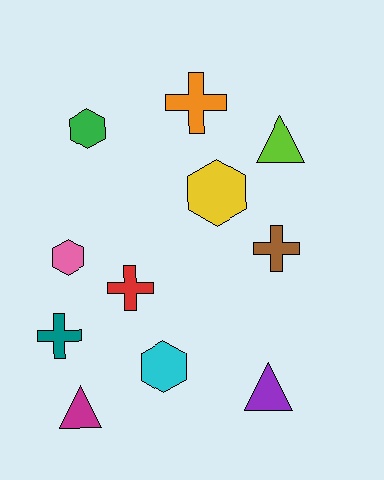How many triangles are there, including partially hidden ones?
There are 3 triangles.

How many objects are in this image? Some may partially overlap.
There are 11 objects.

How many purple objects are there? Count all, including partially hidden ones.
There is 1 purple object.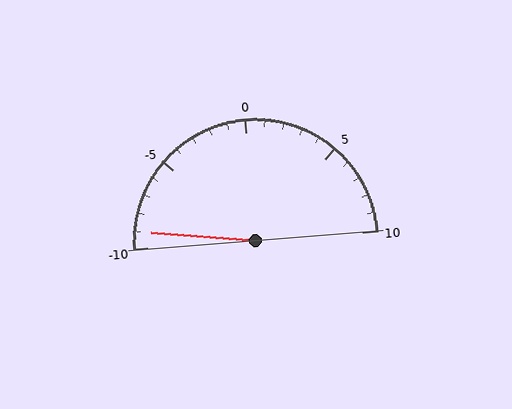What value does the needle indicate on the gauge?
The needle indicates approximately -9.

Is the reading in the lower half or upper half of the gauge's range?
The reading is in the lower half of the range (-10 to 10).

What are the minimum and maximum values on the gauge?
The gauge ranges from -10 to 10.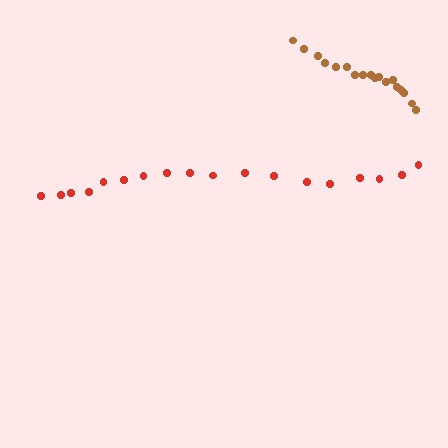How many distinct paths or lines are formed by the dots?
There are 2 distinct paths.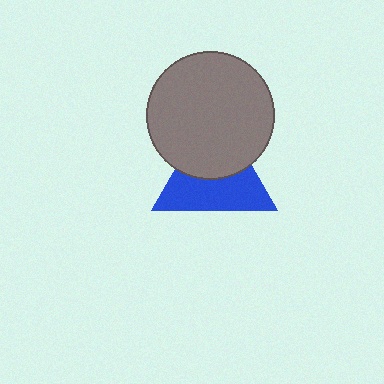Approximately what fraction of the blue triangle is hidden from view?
Roughly 45% of the blue triangle is hidden behind the gray circle.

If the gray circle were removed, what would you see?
You would see the complete blue triangle.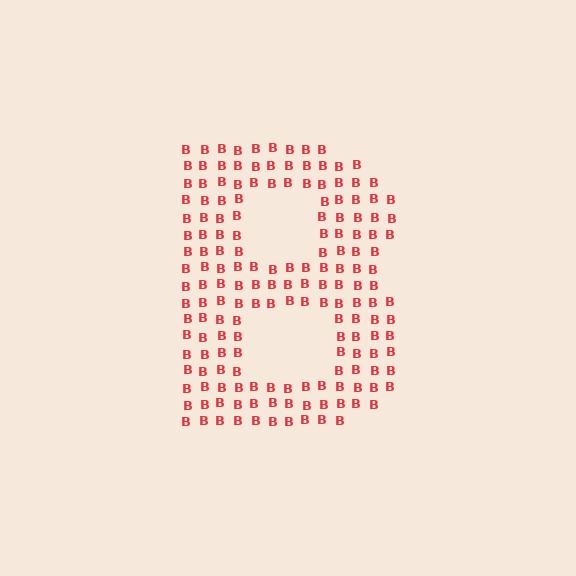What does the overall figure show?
The overall figure shows the letter B.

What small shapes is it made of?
It is made of small letter B's.